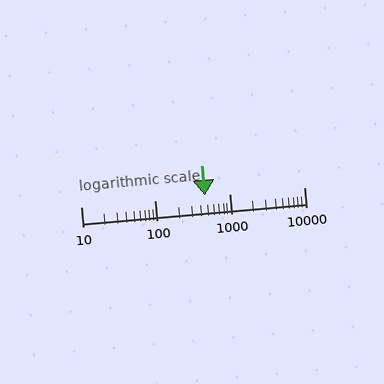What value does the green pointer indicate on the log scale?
The pointer indicates approximately 460.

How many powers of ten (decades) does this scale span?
The scale spans 3 decades, from 10 to 10000.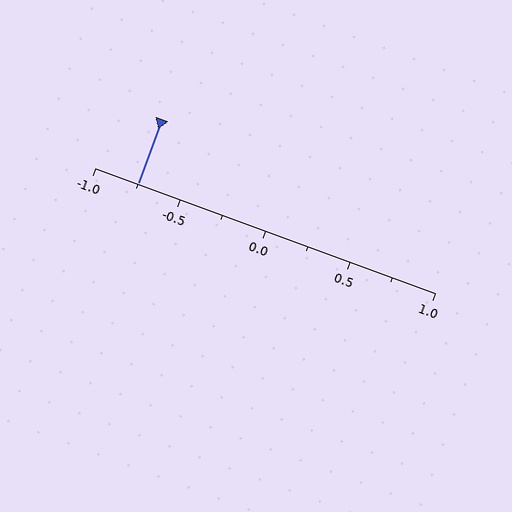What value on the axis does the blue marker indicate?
The marker indicates approximately -0.75.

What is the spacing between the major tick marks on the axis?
The major ticks are spaced 0.5 apart.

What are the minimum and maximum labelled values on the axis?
The axis runs from -1.0 to 1.0.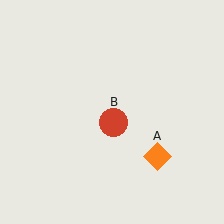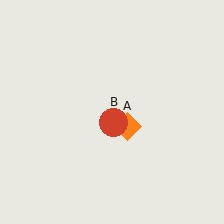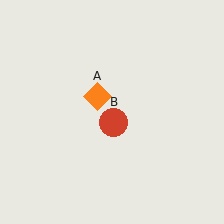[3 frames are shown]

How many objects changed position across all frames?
1 object changed position: orange diamond (object A).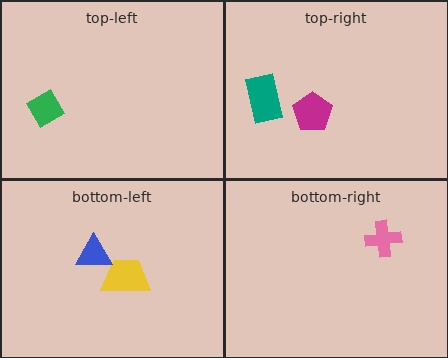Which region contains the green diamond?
The top-left region.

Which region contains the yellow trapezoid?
The bottom-left region.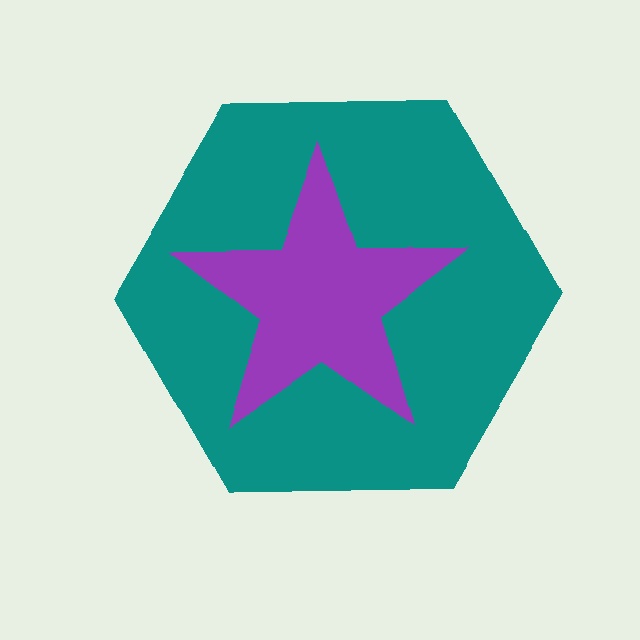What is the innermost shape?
The purple star.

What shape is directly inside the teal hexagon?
The purple star.